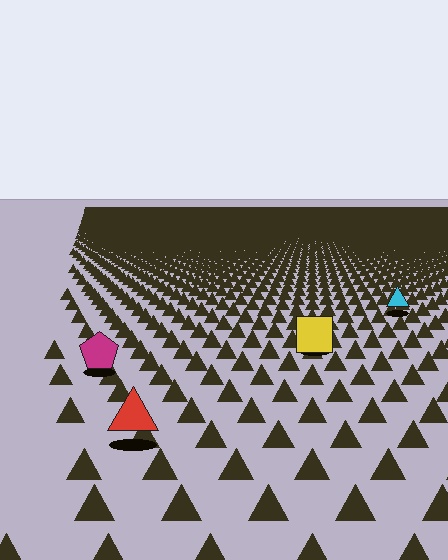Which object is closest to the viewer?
The red triangle is closest. The texture marks near it are larger and more spread out.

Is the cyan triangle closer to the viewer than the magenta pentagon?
No. The magenta pentagon is closer — you can tell from the texture gradient: the ground texture is coarser near it.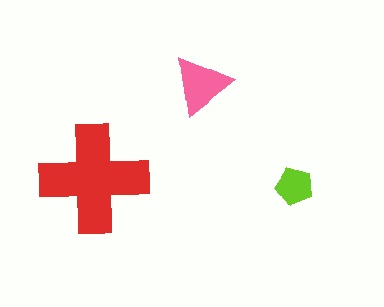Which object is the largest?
The red cross.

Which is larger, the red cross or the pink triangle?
The red cross.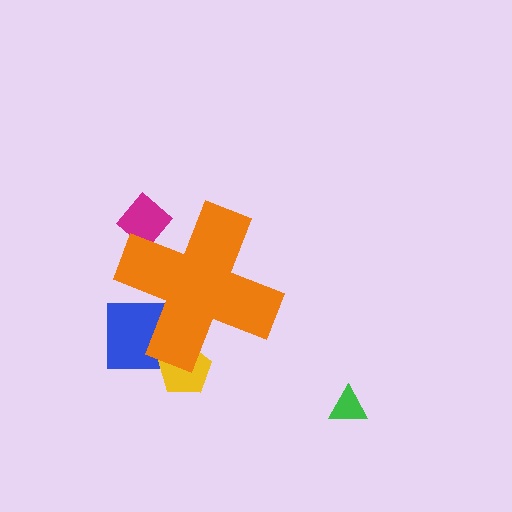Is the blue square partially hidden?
Yes, the blue square is partially hidden behind the orange cross.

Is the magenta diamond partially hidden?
Yes, the magenta diamond is partially hidden behind the orange cross.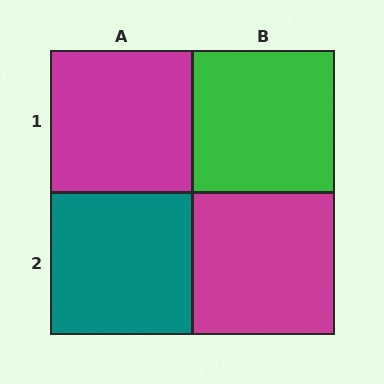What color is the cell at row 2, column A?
Teal.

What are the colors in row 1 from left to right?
Magenta, green.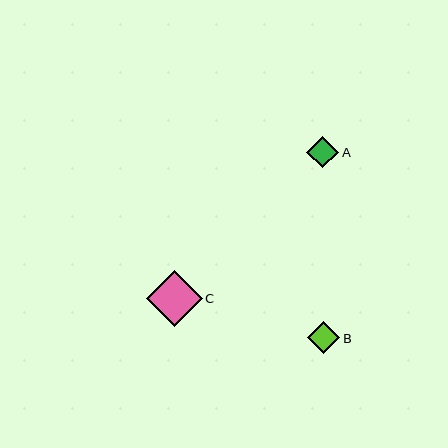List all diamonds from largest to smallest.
From largest to smallest: C, B, A.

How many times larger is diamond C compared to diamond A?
Diamond C is approximately 1.8 times the size of diamond A.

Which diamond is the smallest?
Diamond A is the smallest with a size of approximately 32 pixels.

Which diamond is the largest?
Diamond C is the largest with a size of approximately 56 pixels.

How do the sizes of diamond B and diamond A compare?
Diamond B and diamond A are approximately the same size.